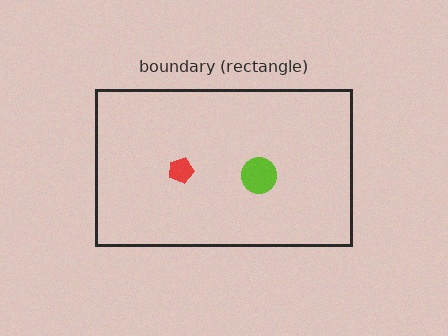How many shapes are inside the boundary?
2 inside, 0 outside.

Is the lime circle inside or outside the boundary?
Inside.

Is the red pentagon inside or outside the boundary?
Inside.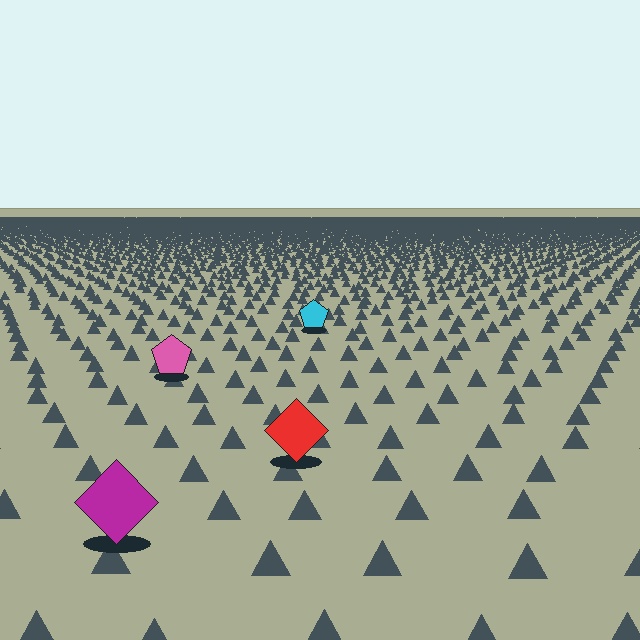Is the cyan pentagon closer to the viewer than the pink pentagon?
No. The pink pentagon is closer — you can tell from the texture gradient: the ground texture is coarser near it.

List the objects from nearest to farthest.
From nearest to farthest: the magenta diamond, the red diamond, the pink pentagon, the cyan pentagon.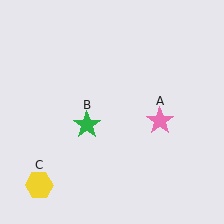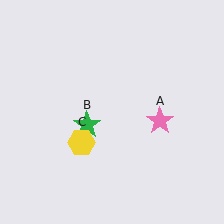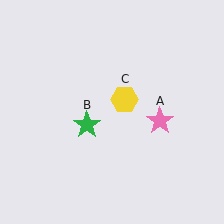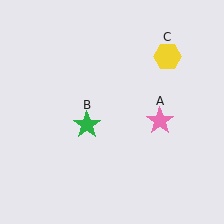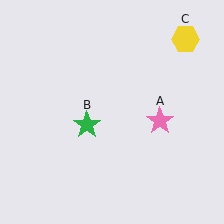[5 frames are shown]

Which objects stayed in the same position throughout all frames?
Pink star (object A) and green star (object B) remained stationary.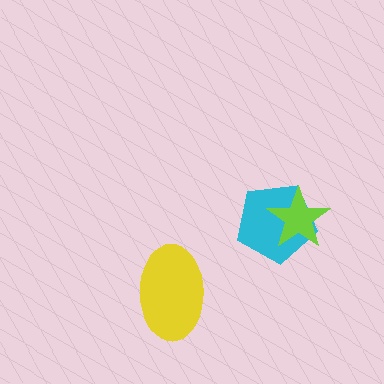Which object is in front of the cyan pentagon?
The lime star is in front of the cyan pentagon.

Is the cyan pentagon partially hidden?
Yes, it is partially covered by another shape.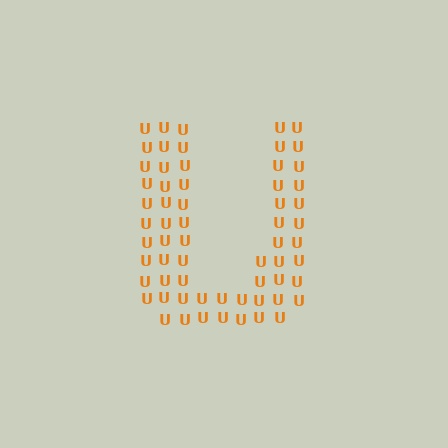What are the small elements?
The small elements are letter U's.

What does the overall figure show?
The overall figure shows the letter U.